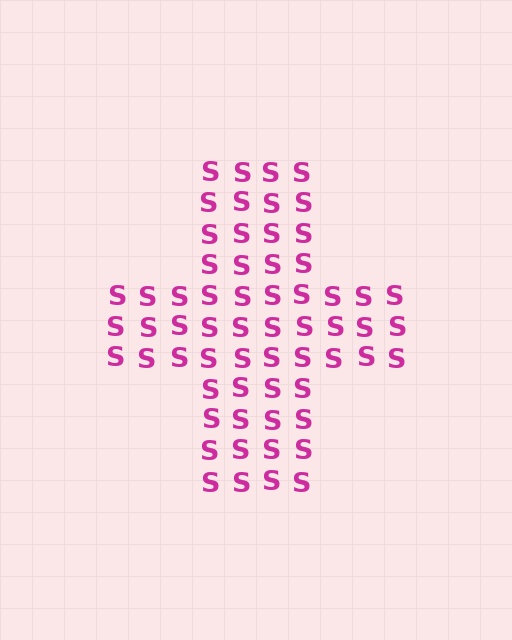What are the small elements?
The small elements are letter S's.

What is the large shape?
The large shape is a cross.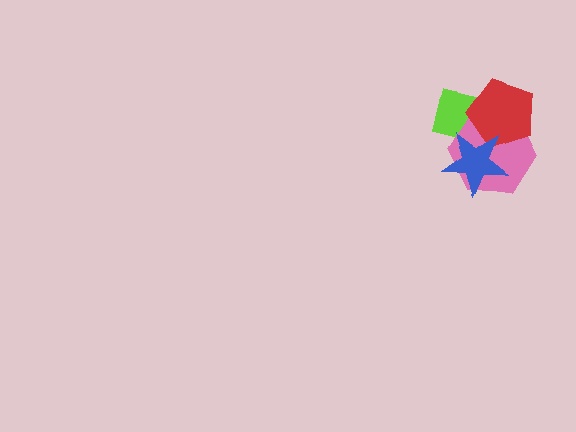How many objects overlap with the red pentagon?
3 objects overlap with the red pentagon.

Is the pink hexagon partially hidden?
Yes, it is partially covered by another shape.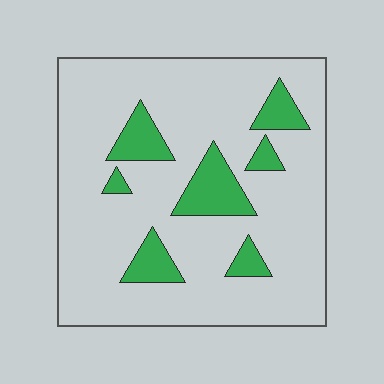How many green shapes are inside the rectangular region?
7.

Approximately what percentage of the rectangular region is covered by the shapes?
Approximately 15%.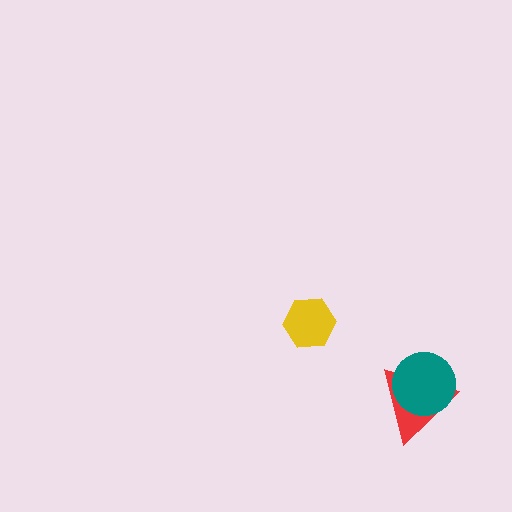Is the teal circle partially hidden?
No, no other shape covers it.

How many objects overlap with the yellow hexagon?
0 objects overlap with the yellow hexagon.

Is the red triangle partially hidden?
Yes, it is partially covered by another shape.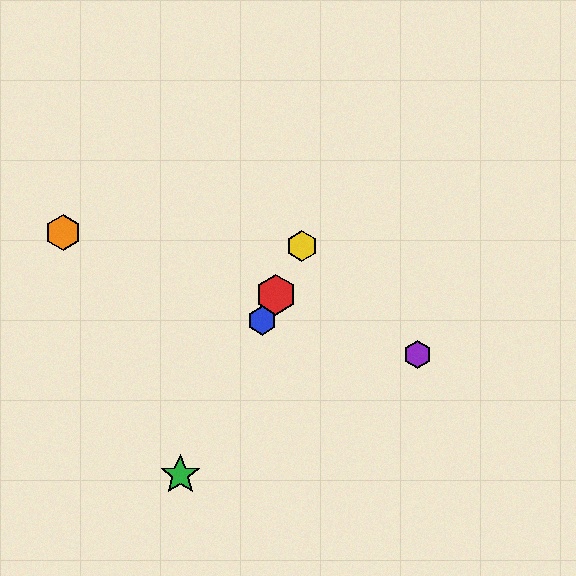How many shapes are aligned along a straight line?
4 shapes (the red hexagon, the blue hexagon, the green star, the yellow hexagon) are aligned along a straight line.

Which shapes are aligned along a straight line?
The red hexagon, the blue hexagon, the green star, the yellow hexagon are aligned along a straight line.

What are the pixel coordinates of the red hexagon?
The red hexagon is at (276, 295).